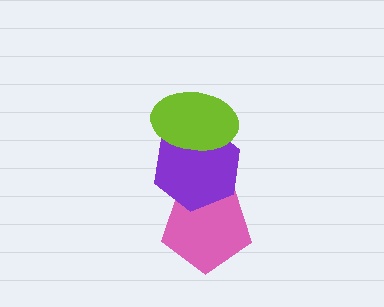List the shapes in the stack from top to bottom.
From top to bottom: the lime ellipse, the purple hexagon, the pink pentagon.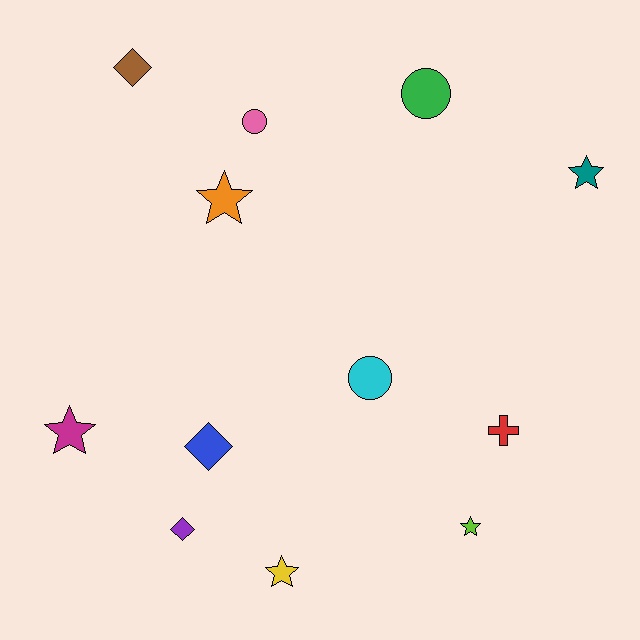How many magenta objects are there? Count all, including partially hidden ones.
There is 1 magenta object.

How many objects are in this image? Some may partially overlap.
There are 12 objects.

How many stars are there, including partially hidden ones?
There are 5 stars.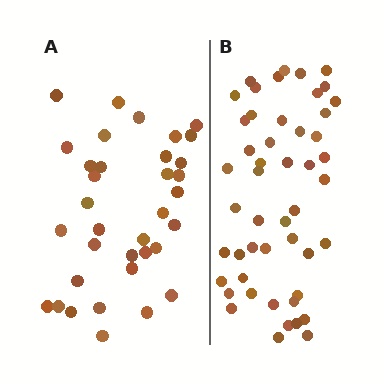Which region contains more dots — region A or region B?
Region B (the right region) has more dots.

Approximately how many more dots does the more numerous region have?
Region B has approximately 15 more dots than region A.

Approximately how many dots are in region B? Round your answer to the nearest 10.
About 50 dots. (The exact count is 49, which rounds to 50.)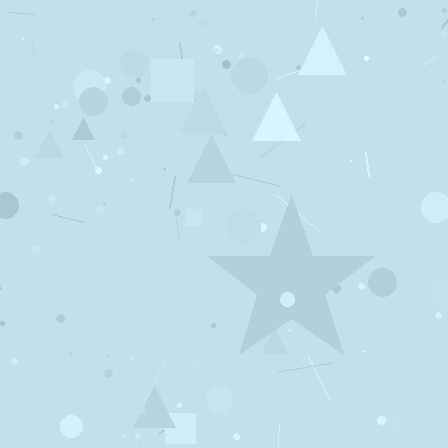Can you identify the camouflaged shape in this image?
The camouflaged shape is a star.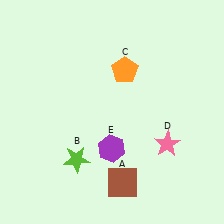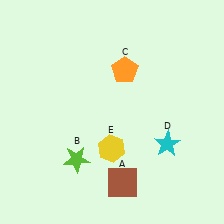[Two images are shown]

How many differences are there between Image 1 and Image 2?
There are 2 differences between the two images.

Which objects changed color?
D changed from pink to cyan. E changed from purple to yellow.